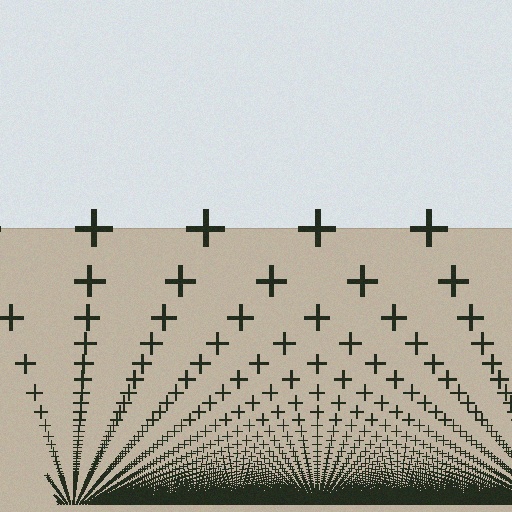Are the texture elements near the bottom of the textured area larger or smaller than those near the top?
Smaller. The gradient is inverted — elements near the bottom are smaller and denser.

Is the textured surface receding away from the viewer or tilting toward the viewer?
The surface appears to tilt toward the viewer. Texture elements get larger and sparser toward the top.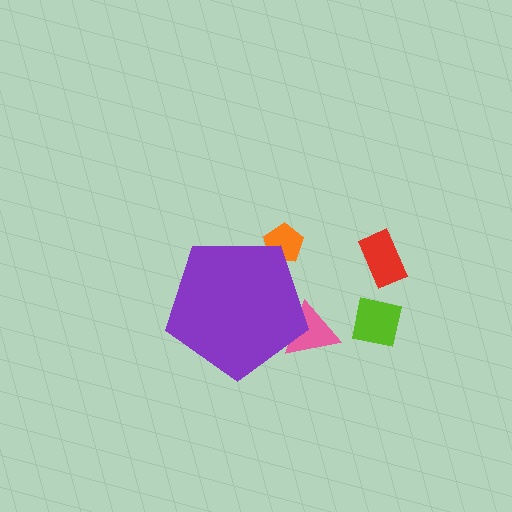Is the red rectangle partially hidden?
No, the red rectangle is fully visible.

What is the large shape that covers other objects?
A purple pentagon.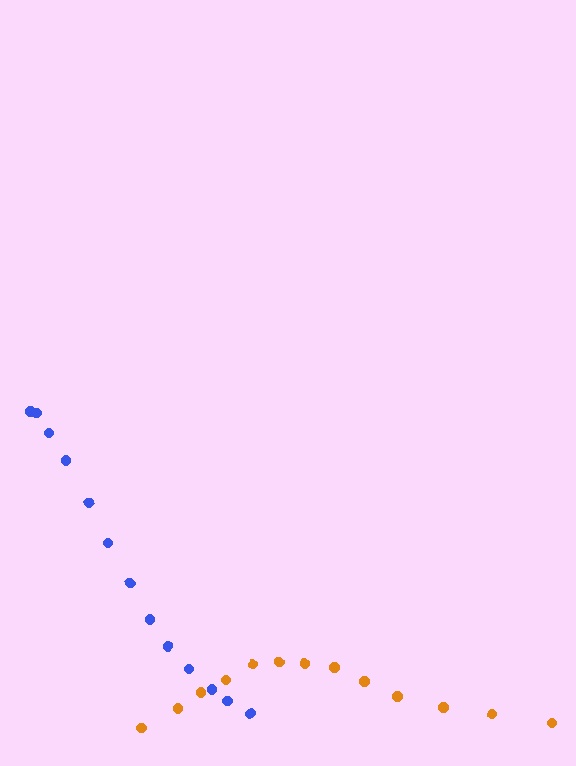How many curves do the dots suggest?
There are 2 distinct paths.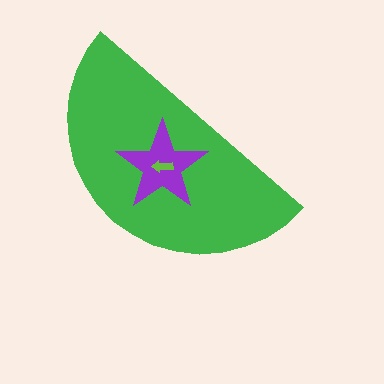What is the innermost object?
The lime arrow.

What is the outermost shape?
The green semicircle.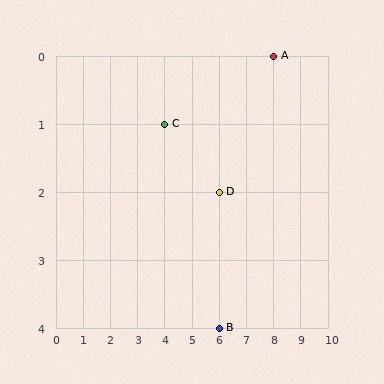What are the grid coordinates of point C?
Point C is at grid coordinates (4, 1).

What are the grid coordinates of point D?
Point D is at grid coordinates (6, 2).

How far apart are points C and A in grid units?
Points C and A are 4 columns and 1 row apart (about 4.1 grid units diagonally).